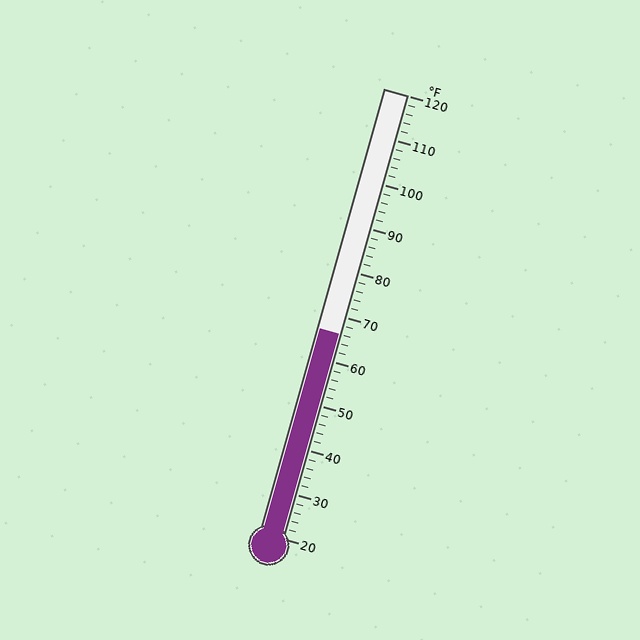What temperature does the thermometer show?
The thermometer shows approximately 66°F.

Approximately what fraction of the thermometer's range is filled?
The thermometer is filled to approximately 45% of its range.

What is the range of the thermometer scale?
The thermometer scale ranges from 20°F to 120°F.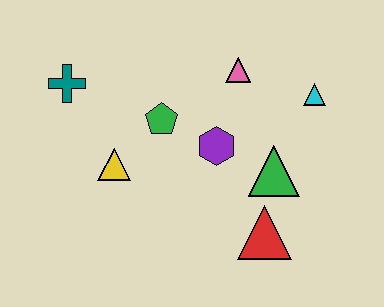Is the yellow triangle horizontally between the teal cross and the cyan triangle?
Yes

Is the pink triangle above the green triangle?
Yes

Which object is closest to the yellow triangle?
The green pentagon is closest to the yellow triangle.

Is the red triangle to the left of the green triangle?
Yes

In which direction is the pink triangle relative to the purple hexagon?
The pink triangle is above the purple hexagon.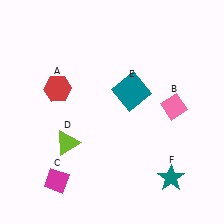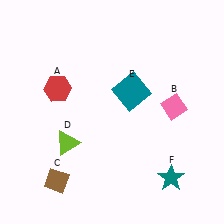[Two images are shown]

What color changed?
The diamond (C) changed from magenta in Image 1 to brown in Image 2.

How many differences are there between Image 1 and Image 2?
There is 1 difference between the two images.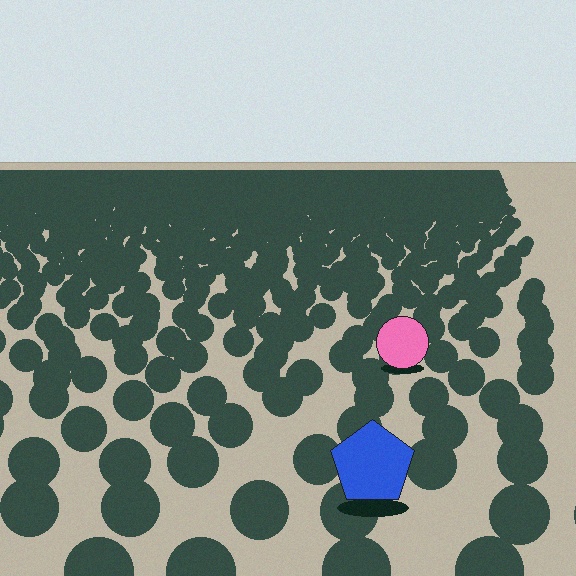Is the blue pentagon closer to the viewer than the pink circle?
Yes. The blue pentagon is closer — you can tell from the texture gradient: the ground texture is coarser near it.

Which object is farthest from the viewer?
The pink circle is farthest from the viewer. It appears smaller and the ground texture around it is denser.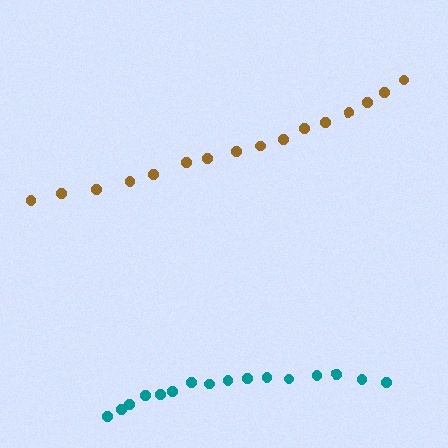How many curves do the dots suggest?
There are 2 distinct paths.